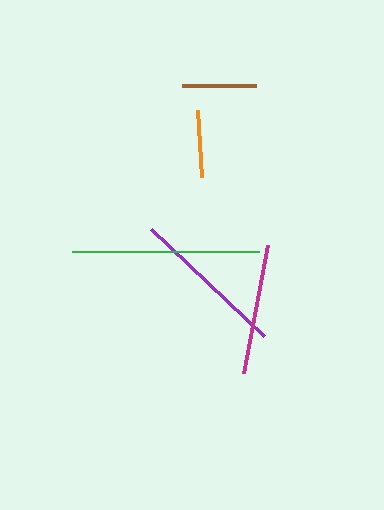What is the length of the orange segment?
The orange segment is approximately 67 pixels long.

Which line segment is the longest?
The green line is the longest at approximately 188 pixels.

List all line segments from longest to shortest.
From longest to shortest: green, purple, magenta, brown, orange.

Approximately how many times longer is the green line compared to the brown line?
The green line is approximately 2.5 times the length of the brown line.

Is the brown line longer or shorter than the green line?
The green line is longer than the brown line.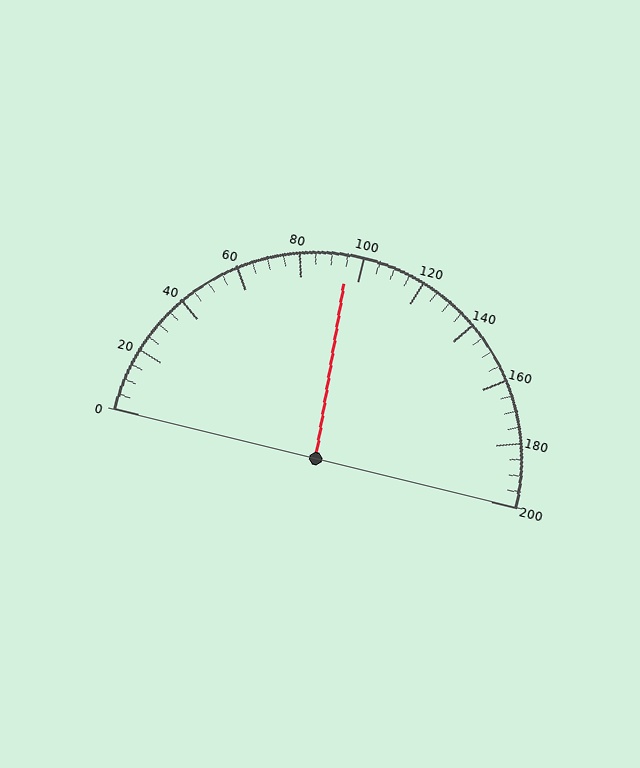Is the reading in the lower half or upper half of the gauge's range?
The reading is in the lower half of the range (0 to 200).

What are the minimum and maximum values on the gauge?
The gauge ranges from 0 to 200.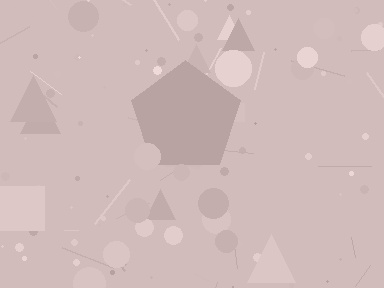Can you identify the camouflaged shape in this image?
The camouflaged shape is a pentagon.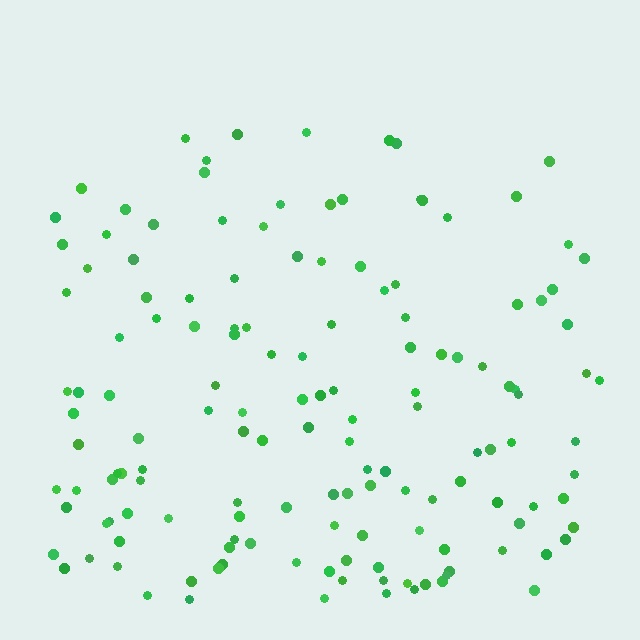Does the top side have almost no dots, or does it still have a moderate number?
Still a moderate number, just noticeably fewer than the bottom.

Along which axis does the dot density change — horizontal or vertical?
Vertical.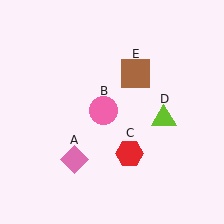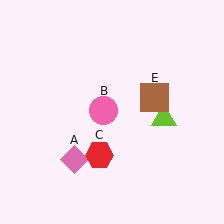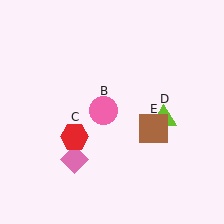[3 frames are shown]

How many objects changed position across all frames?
2 objects changed position: red hexagon (object C), brown square (object E).